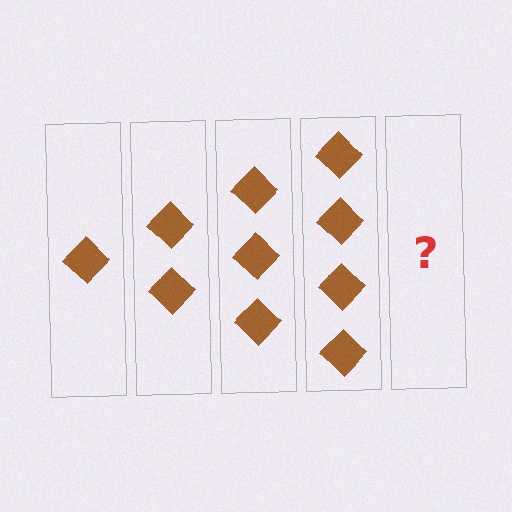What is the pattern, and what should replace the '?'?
The pattern is that each step adds one more diamond. The '?' should be 5 diamonds.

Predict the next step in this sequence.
The next step is 5 diamonds.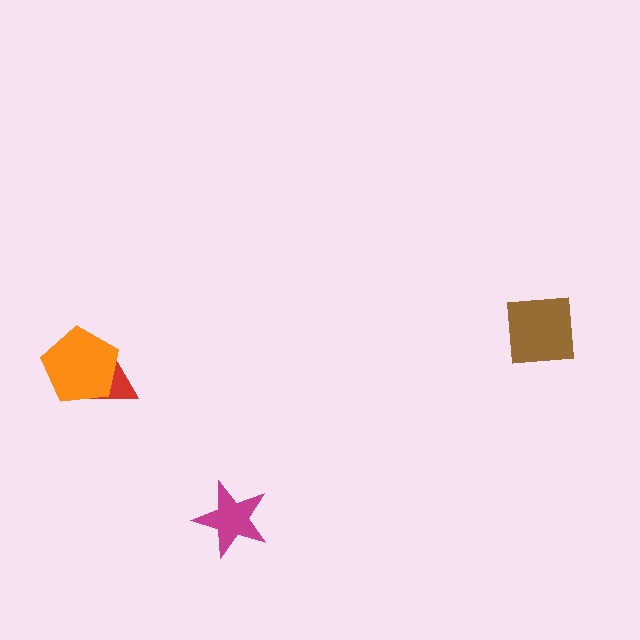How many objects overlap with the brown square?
0 objects overlap with the brown square.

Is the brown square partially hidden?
No, no other shape covers it.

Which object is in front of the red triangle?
The orange pentagon is in front of the red triangle.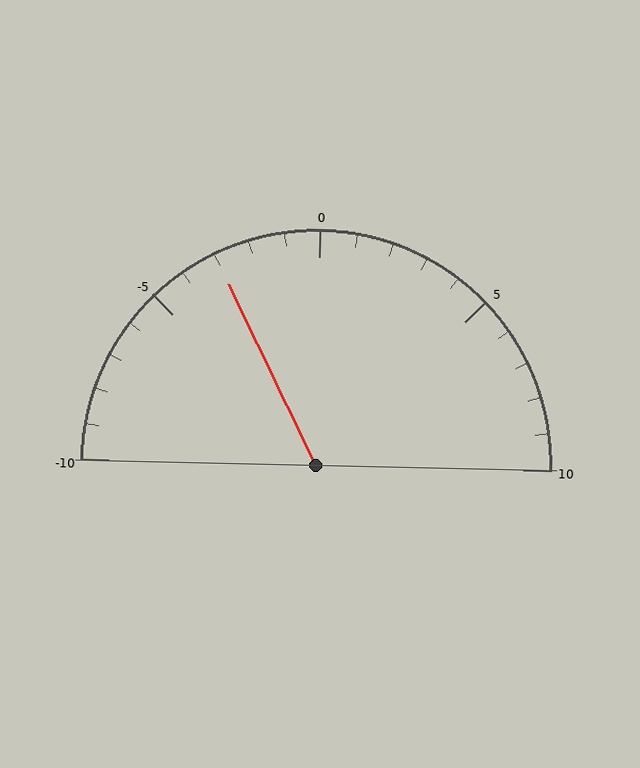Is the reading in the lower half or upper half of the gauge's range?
The reading is in the lower half of the range (-10 to 10).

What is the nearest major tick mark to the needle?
The nearest major tick mark is -5.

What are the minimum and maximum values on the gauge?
The gauge ranges from -10 to 10.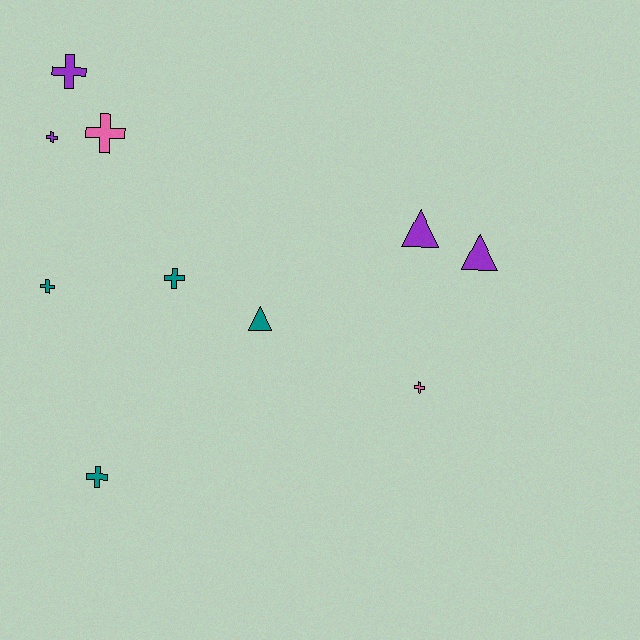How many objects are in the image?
There are 10 objects.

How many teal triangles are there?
There is 1 teal triangle.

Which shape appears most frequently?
Cross, with 7 objects.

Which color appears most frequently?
Purple, with 4 objects.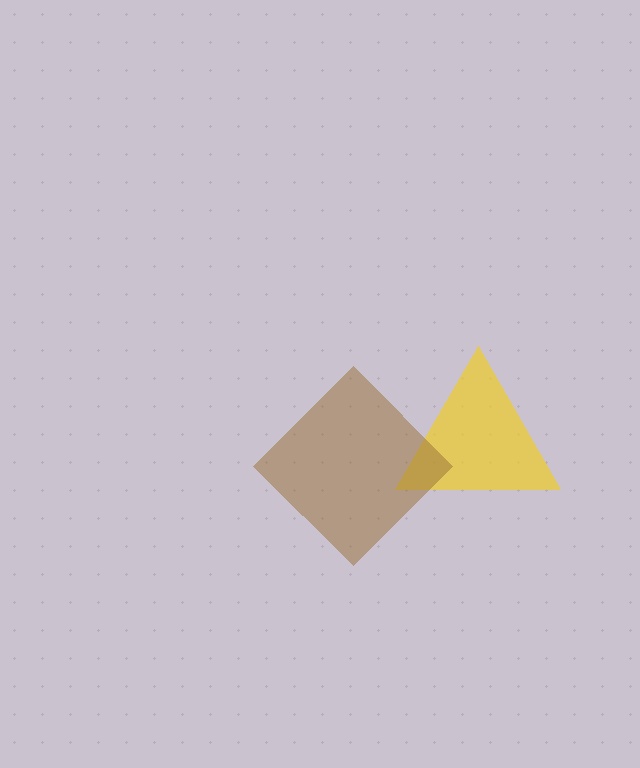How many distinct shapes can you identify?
There are 2 distinct shapes: a yellow triangle, a brown diamond.